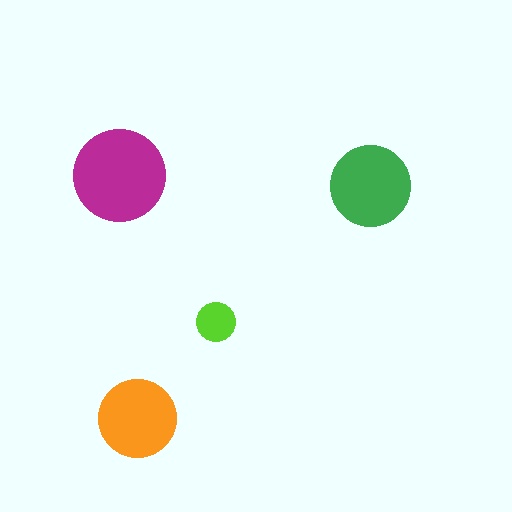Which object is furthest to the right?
The green circle is rightmost.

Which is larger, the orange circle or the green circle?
The green one.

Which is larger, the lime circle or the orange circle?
The orange one.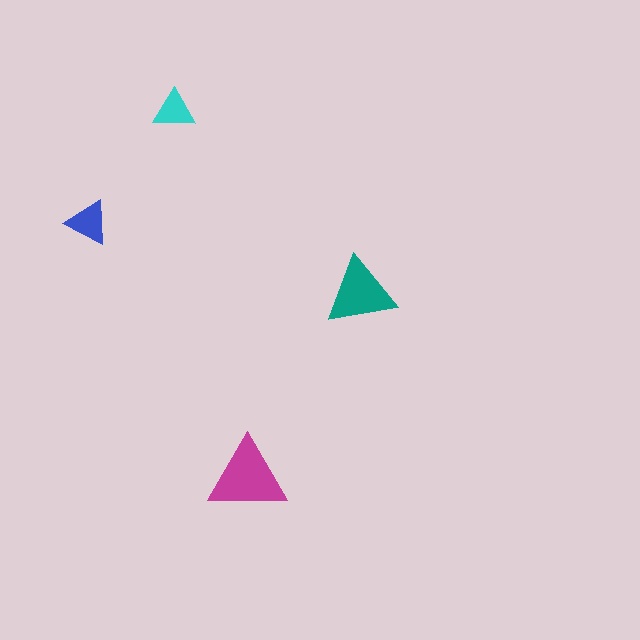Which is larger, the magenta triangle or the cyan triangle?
The magenta one.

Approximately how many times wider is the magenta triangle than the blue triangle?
About 2 times wider.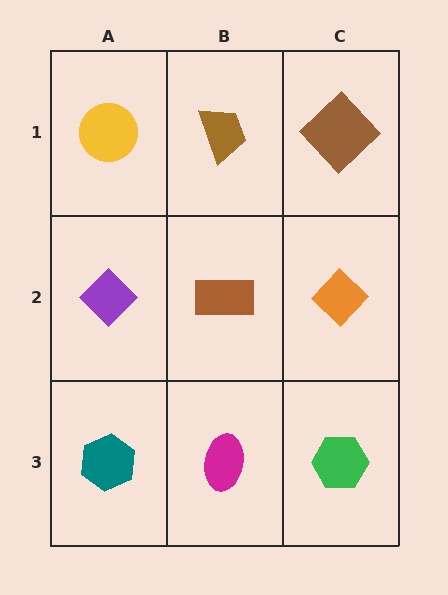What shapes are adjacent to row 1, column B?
A brown rectangle (row 2, column B), a yellow circle (row 1, column A), a brown diamond (row 1, column C).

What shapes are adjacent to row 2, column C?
A brown diamond (row 1, column C), a green hexagon (row 3, column C), a brown rectangle (row 2, column B).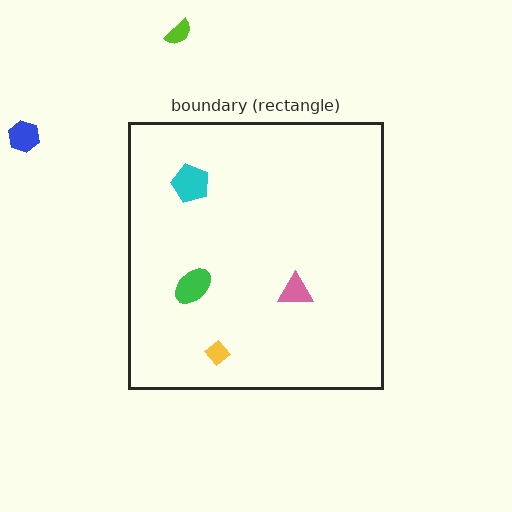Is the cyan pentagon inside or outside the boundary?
Inside.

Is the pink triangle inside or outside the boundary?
Inside.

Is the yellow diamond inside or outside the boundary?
Inside.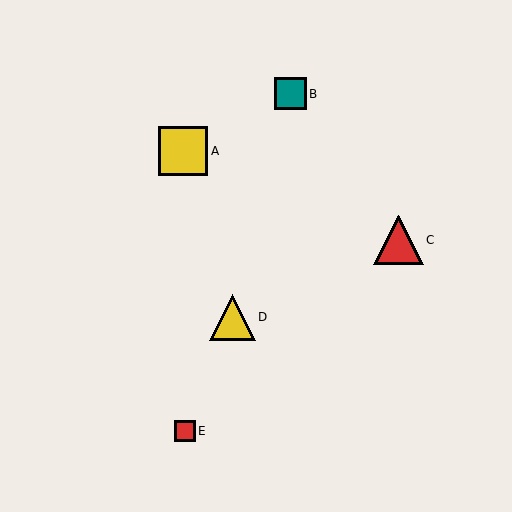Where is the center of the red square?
The center of the red square is at (185, 431).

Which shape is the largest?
The red triangle (labeled C) is the largest.